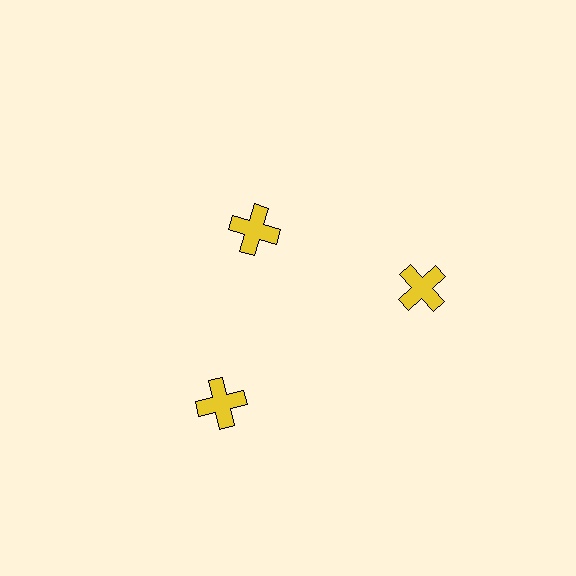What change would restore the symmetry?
The symmetry would be restored by moving it outward, back onto the ring so that all 3 crosses sit at equal angles and equal distance from the center.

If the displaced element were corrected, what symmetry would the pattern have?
It would have 3-fold rotational symmetry — the pattern would map onto itself every 120 degrees.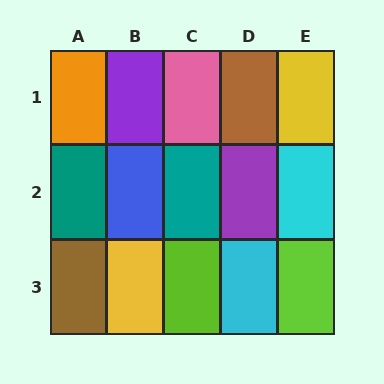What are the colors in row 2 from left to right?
Teal, blue, teal, purple, cyan.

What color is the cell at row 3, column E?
Lime.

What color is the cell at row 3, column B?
Yellow.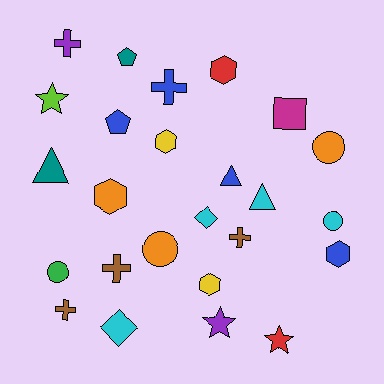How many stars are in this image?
There are 3 stars.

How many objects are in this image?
There are 25 objects.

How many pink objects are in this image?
There are no pink objects.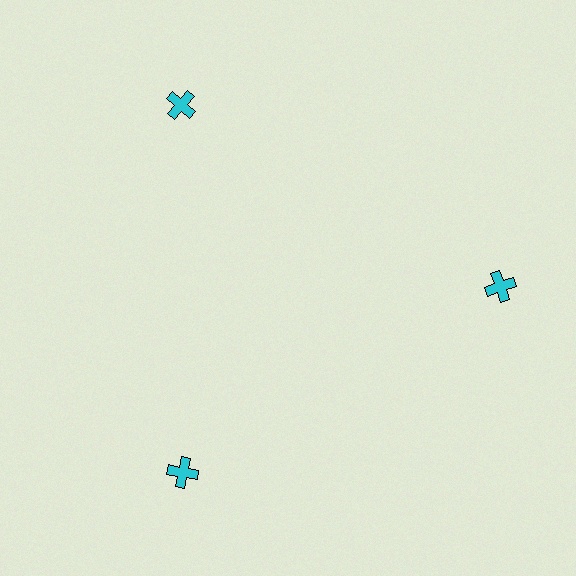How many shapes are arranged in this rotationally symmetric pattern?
There are 3 shapes, arranged in 3 groups of 1.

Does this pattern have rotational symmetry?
Yes, this pattern has 3-fold rotational symmetry. It looks the same after rotating 120 degrees around the center.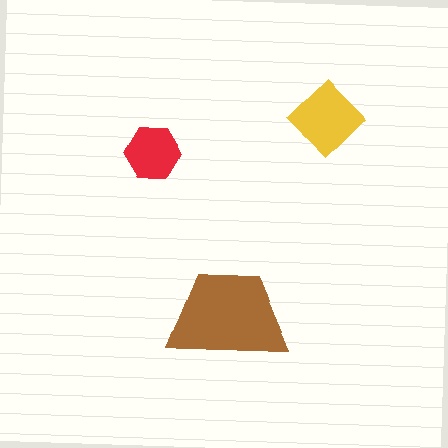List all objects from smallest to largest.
The red hexagon, the yellow diamond, the brown trapezoid.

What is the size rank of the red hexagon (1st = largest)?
3rd.